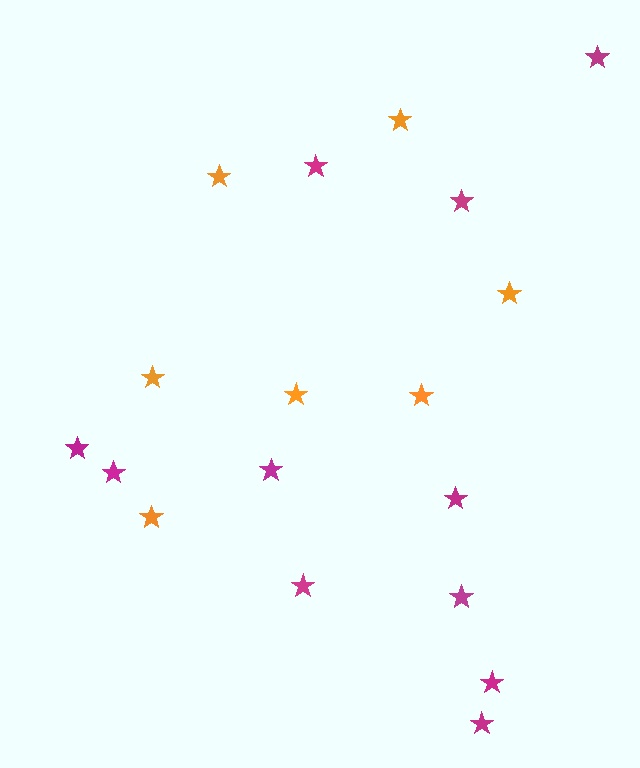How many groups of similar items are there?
There are 2 groups: one group of orange stars (7) and one group of magenta stars (11).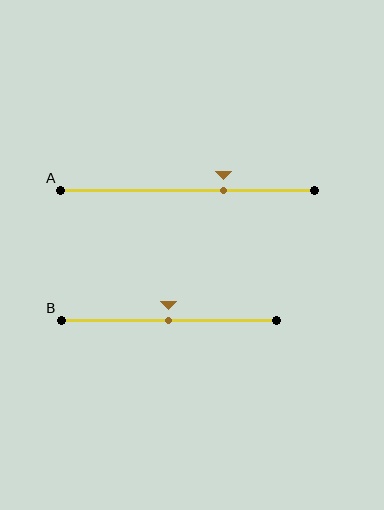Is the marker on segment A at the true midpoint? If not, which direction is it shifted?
No, the marker on segment A is shifted to the right by about 14% of the segment length.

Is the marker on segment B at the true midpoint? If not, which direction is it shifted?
Yes, the marker on segment B is at the true midpoint.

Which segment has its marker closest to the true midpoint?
Segment B has its marker closest to the true midpoint.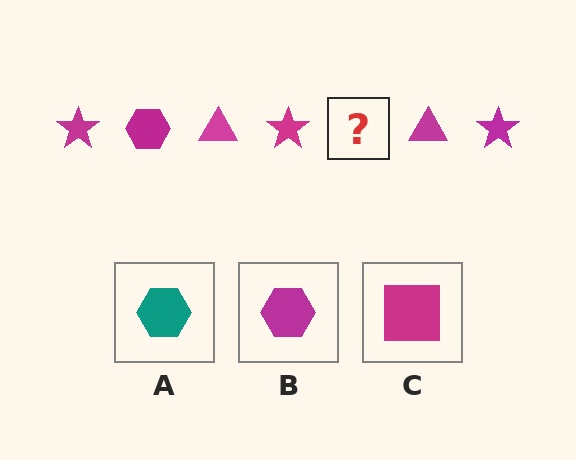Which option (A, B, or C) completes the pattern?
B.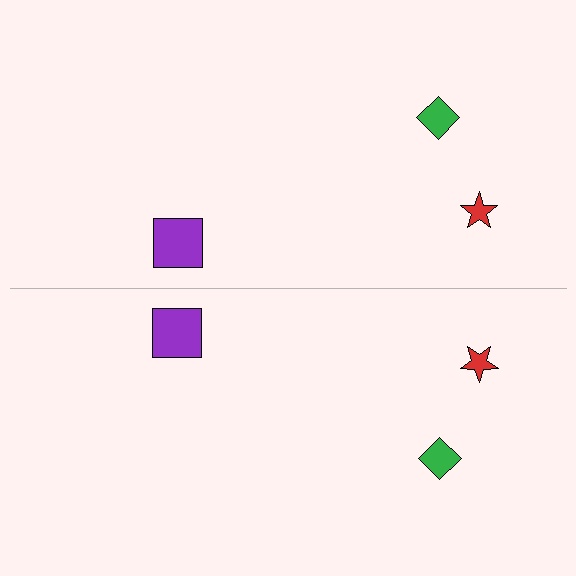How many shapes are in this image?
There are 6 shapes in this image.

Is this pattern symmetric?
Yes, this pattern has bilateral (reflection) symmetry.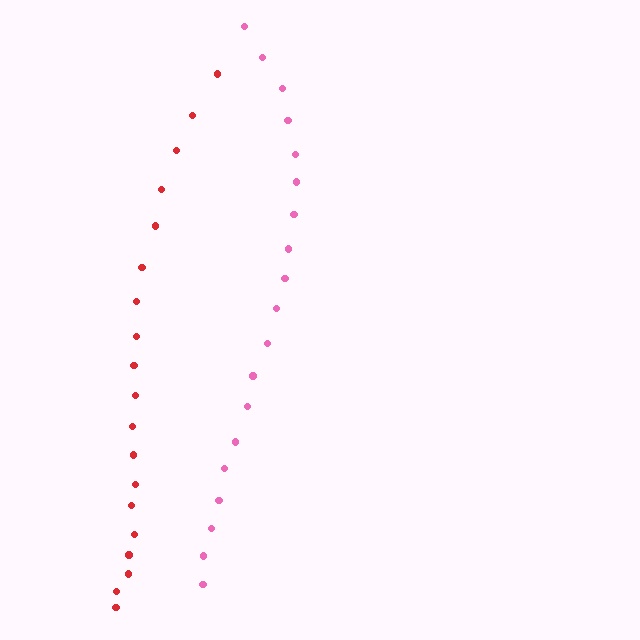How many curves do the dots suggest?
There are 2 distinct paths.